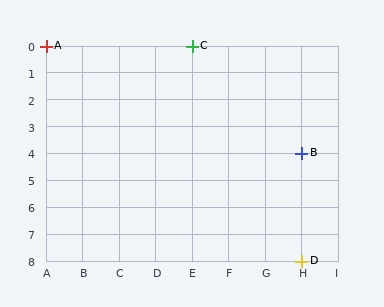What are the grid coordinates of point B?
Point B is at grid coordinates (H, 4).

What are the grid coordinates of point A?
Point A is at grid coordinates (A, 0).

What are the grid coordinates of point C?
Point C is at grid coordinates (E, 0).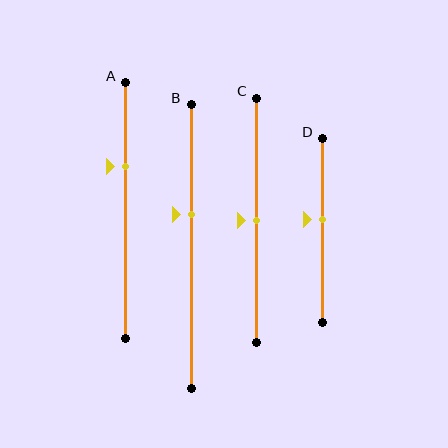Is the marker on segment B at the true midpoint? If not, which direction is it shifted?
No, the marker on segment B is shifted upward by about 11% of the segment length.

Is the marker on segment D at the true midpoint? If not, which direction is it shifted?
No, the marker on segment D is shifted upward by about 6% of the segment length.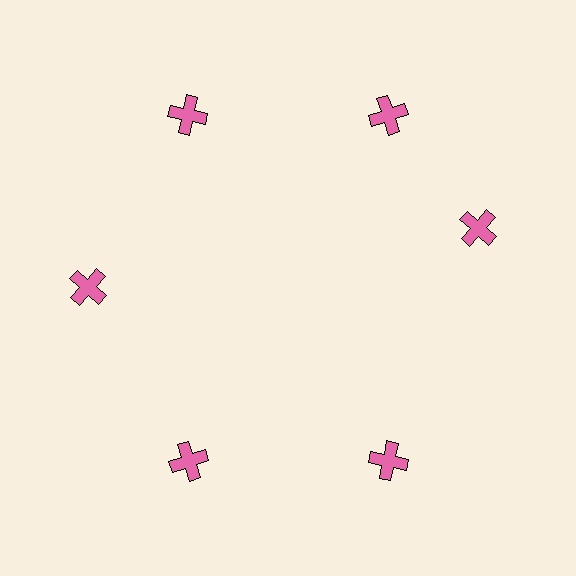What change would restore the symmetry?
The symmetry would be restored by rotating it back into even spacing with its neighbors so that all 6 crosses sit at equal angles and equal distance from the center.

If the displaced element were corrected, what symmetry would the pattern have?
It would have 6-fold rotational symmetry — the pattern would map onto itself every 60 degrees.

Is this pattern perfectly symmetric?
No. The 6 pink crosses are arranged in a ring, but one element near the 3 o'clock position is rotated out of alignment along the ring, breaking the 6-fold rotational symmetry.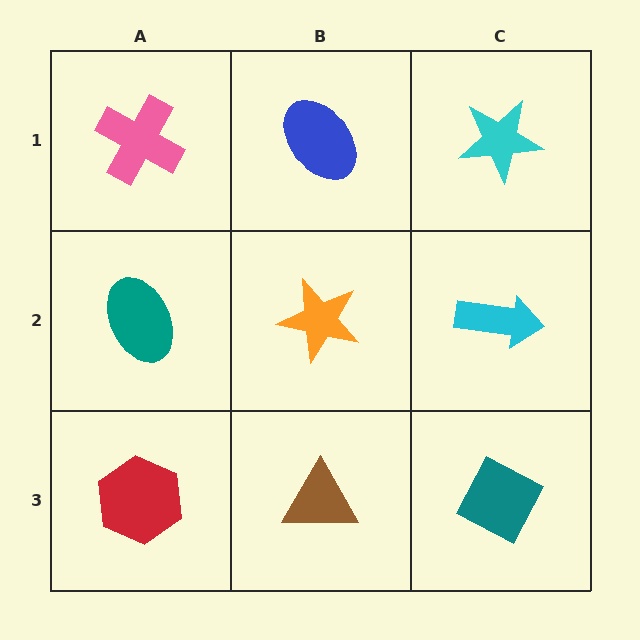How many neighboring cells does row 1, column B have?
3.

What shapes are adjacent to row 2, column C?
A cyan star (row 1, column C), a teal diamond (row 3, column C), an orange star (row 2, column B).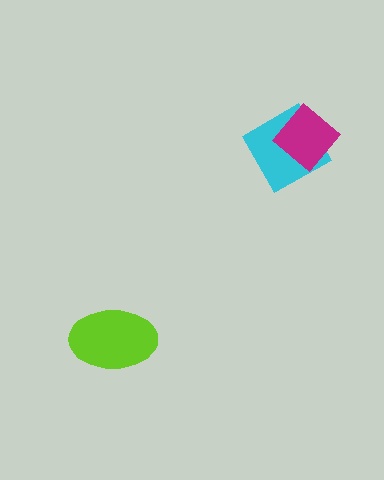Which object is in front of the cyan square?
The magenta diamond is in front of the cyan square.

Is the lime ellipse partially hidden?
No, no other shape covers it.